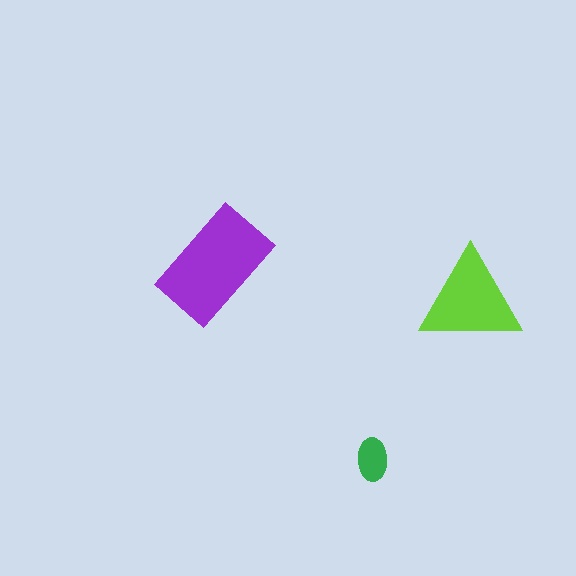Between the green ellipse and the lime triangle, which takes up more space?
The lime triangle.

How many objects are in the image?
There are 3 objects in the image.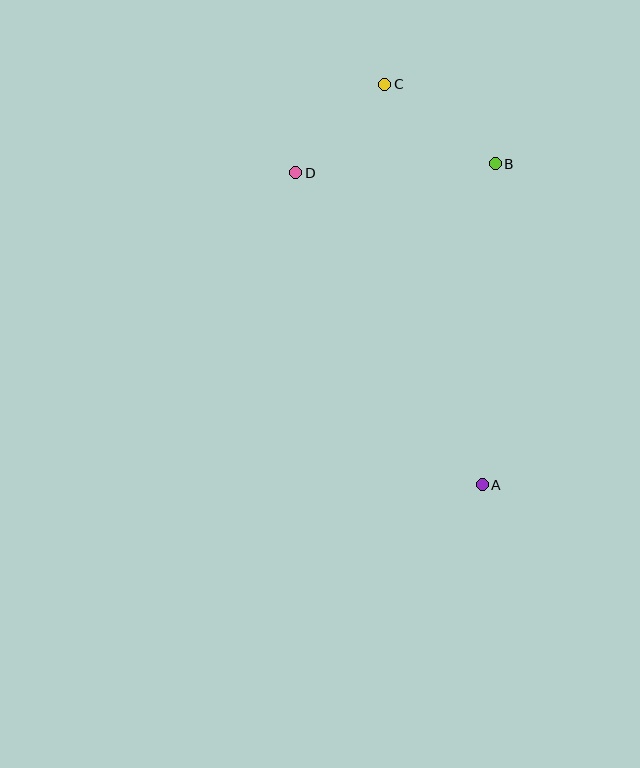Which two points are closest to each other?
Points C and D are closest to each other.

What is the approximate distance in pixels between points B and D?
The distance between B and D is approximately 200 pixels.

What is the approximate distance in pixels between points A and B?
The distance between A and B is approximately 321 pixels.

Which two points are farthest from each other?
Points A and C are farthest from each other.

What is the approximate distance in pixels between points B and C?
The distance between B and C is approximately 136 pixels.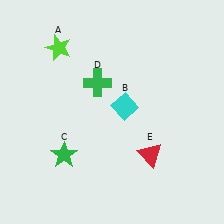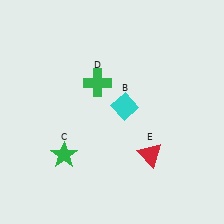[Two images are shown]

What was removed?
The lime star (A) was removed in Image 2.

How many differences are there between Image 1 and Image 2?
There is 1 difference between the two images.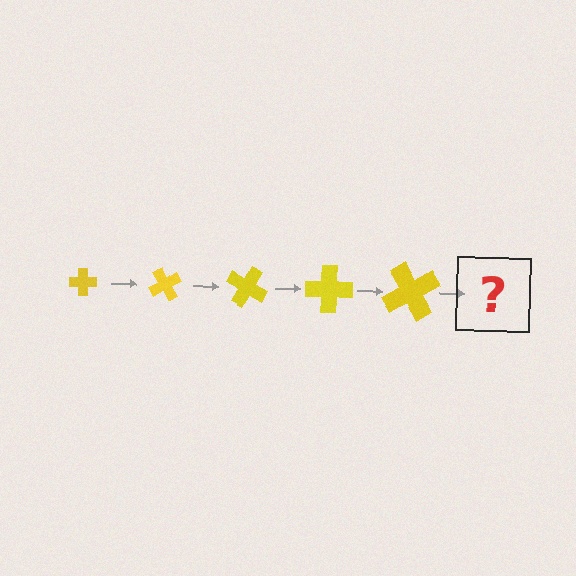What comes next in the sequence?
The next element should be a cross, larger than the previous one and rotated 300 degrees from the start.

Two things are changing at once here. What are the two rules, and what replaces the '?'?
The two rules are that the cross grows larger each step and it rotates 60 degrees each step. The '?' should be a cross, larger than the previous one and rotated 300 degrees from the start.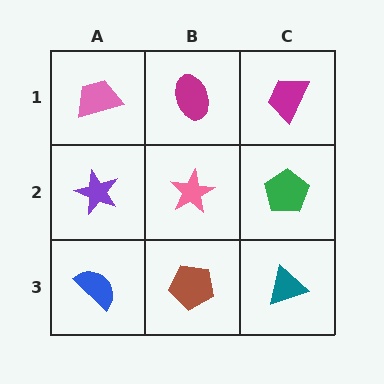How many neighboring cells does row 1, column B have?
3.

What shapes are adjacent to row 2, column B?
A magenta ellipse (row 1, column B), a brown pentagon (row 3, column B), a purple star (row 2, column A), a green pentagon (row 2, column C).